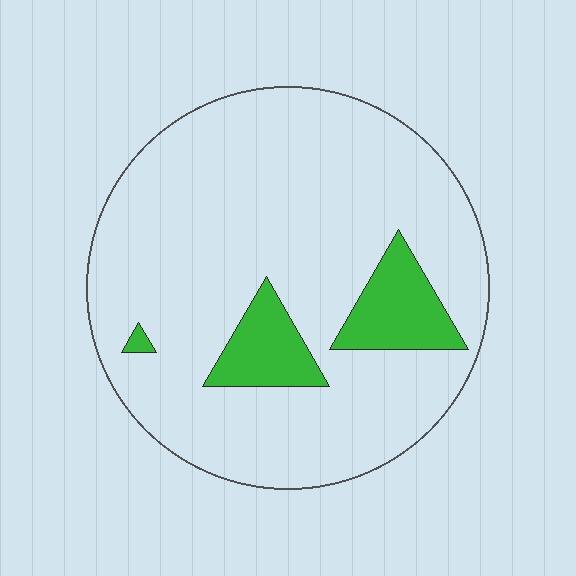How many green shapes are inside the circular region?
3.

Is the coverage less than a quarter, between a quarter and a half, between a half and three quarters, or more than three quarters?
Less than a quarter.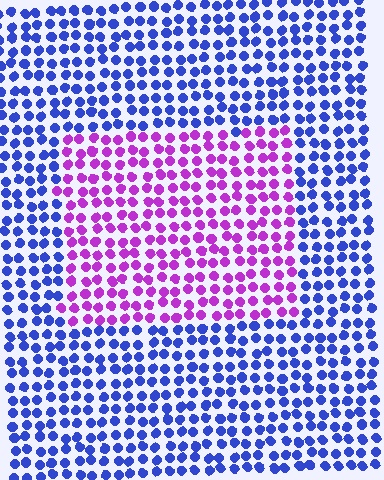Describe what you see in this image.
The image is filled with small blue elements in a uniform arrangement. A rectangle-shaped region is visible where the elements are tinted to a slightly different hue, forming a subtle color boundary.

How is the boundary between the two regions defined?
The boundary is defined purely by a slight shift in hue (about 61 degrees). Spacing, size, and orientation are identical on both sides.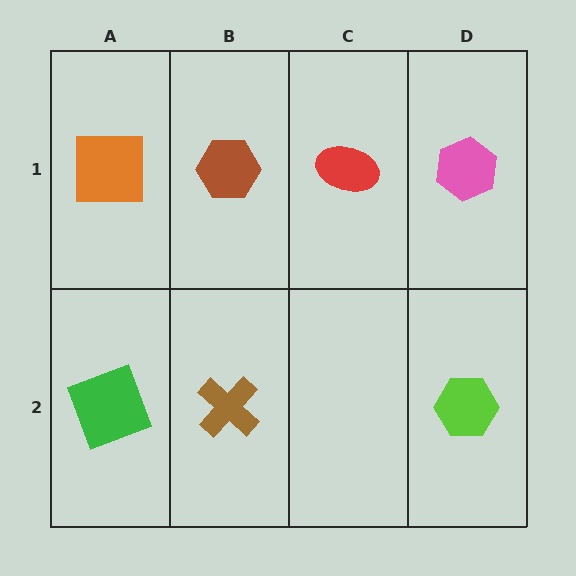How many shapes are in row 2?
3 shapes.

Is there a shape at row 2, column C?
No, that cell is empty.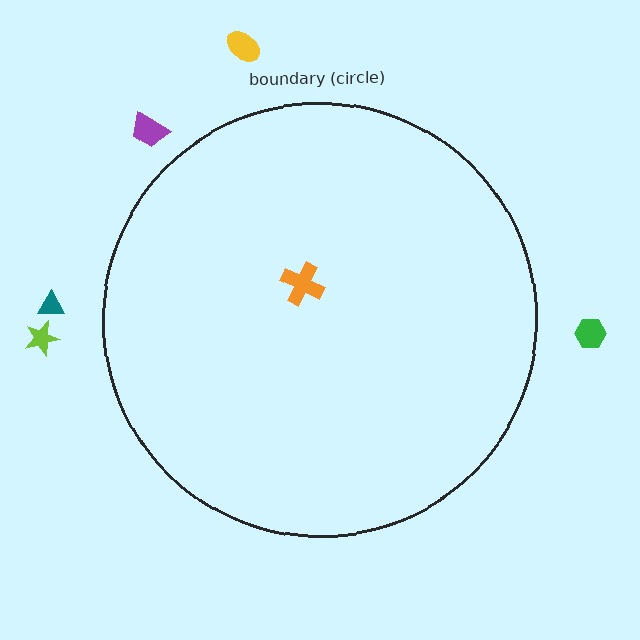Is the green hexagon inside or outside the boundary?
Outside.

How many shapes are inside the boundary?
1 inside, 5 outside.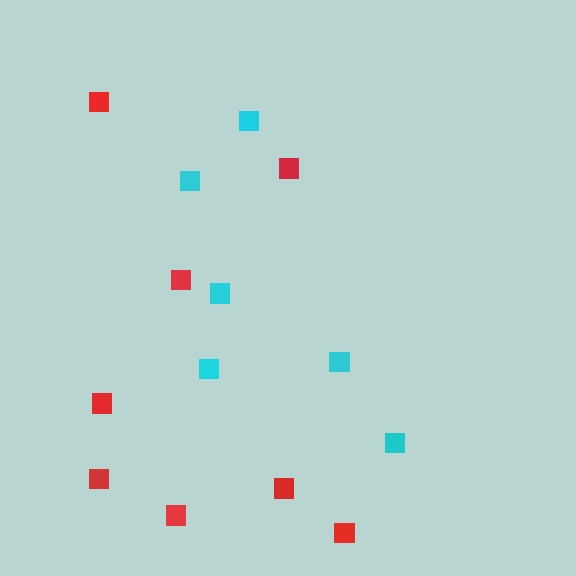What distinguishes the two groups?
There are 2 groups: one group of cyan squares (6) and one group of red squares (8).